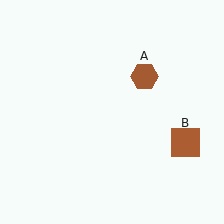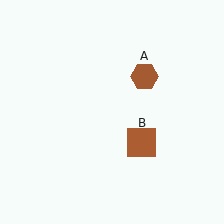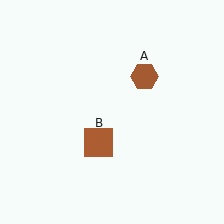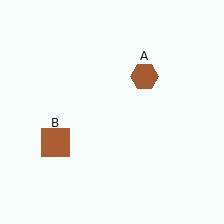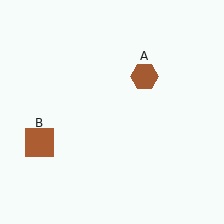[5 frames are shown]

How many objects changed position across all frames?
1 object changed position: brown square (object B).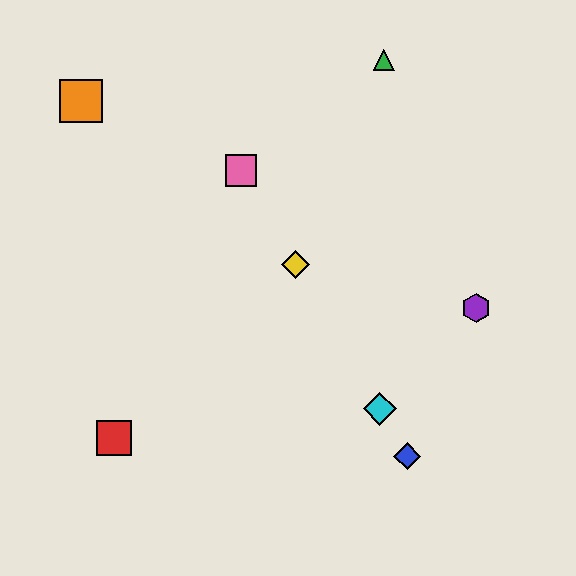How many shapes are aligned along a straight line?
4 shapes (the blue diamond, the yellow diamond, the cyan diamond, the pink square) are aligned along a straight line.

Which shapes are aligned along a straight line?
The blue diamond, the yellow diamond, the cyan diamond, the pink square are aligned along a straight line.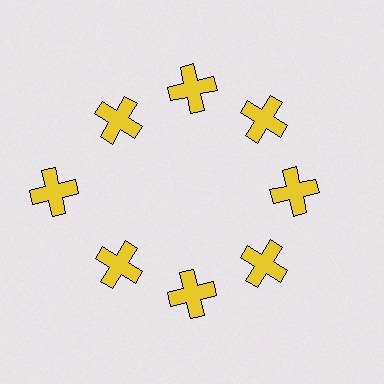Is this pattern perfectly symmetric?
No. The 8 yellow crosses are arranged in a ring, but one element near the 9 o'clock position is pushed outward from the center, breaking the 8-fold rotational symmetry.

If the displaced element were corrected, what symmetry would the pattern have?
It would have 8-fold rotational symmetry — the pattern would map onto itself every 45 degrees.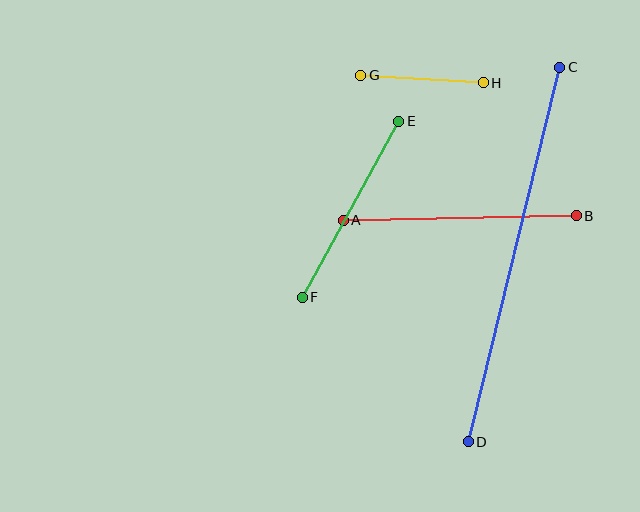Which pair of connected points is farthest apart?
Points C and D are farthest apart.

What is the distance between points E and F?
The distance is approximately 201 pixels.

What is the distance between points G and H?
The distance is approximately 123 pixels.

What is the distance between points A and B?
The distance is approximately 233 pixels.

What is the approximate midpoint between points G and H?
The midpoint is at approximately (422, 79) pixels.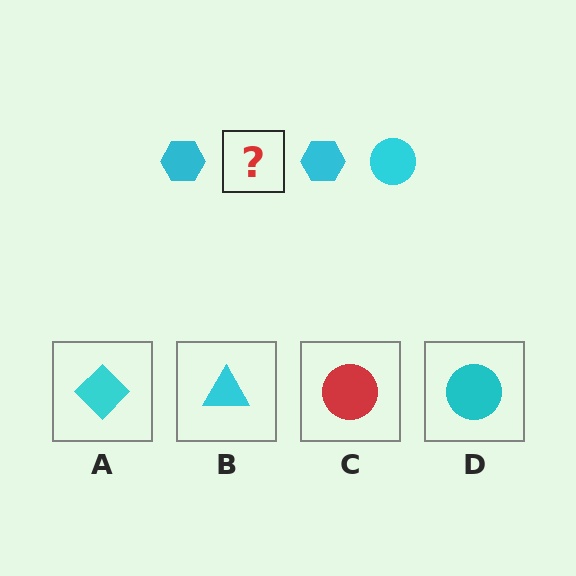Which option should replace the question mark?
Option D.